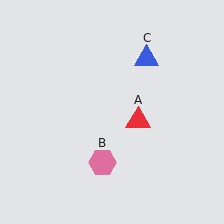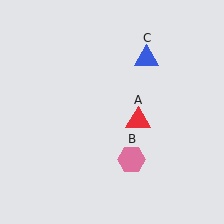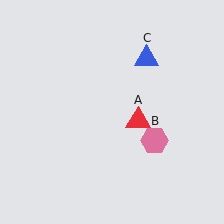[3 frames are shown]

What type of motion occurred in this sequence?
The pink hexagon (object B) rotated counterclockwise around the center of the scene.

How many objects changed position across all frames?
1 object changed position: pink hexagon (object B).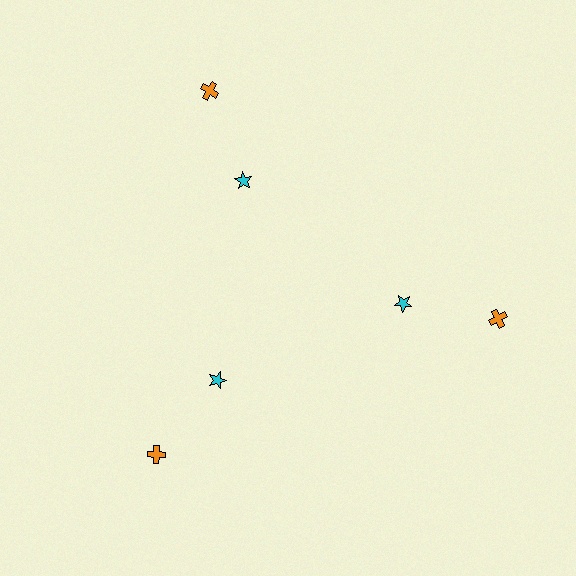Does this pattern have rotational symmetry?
Yes, this pattern has 3-fold rotational symmetry. It looks the same after rotating 120 degrees around the center.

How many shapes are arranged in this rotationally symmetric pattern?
There are 6 shapes, arranged in 3 groups of 2.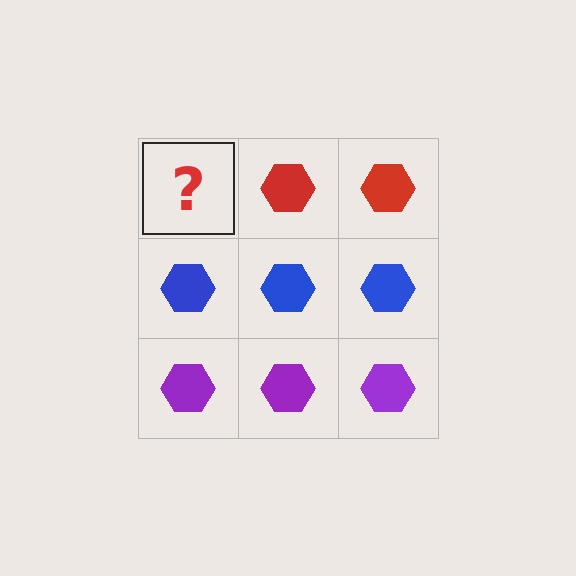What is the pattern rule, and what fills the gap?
The rule is that each row has a consistent color. The gap should be filled with a red hexagon.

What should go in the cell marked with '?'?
The missing cell should contain a red hexagon.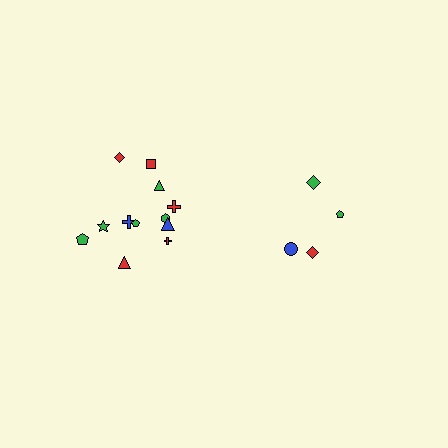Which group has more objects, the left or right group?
The left group.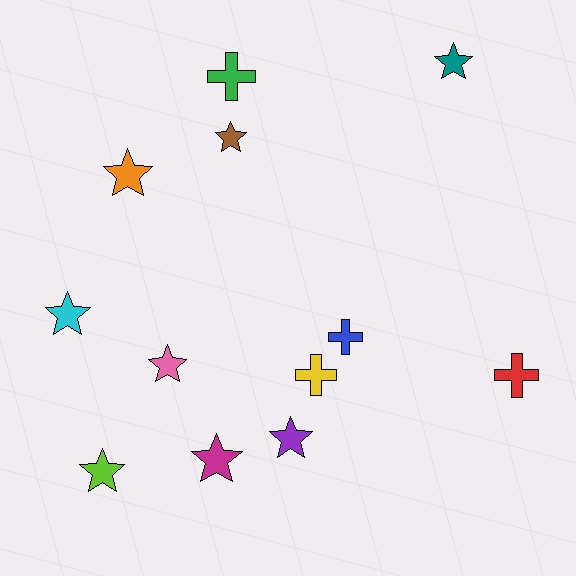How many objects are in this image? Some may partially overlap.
There are 12 objects.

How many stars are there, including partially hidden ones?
There are 8 stars.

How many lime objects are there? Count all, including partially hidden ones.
There is 1 lime object.